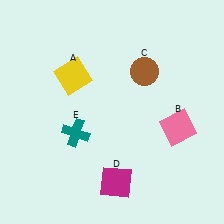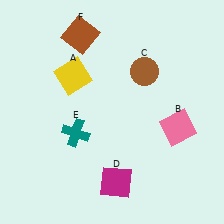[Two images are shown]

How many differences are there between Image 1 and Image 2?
There is 1 difference between the two images.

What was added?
A brown square (F) was added in Image 2.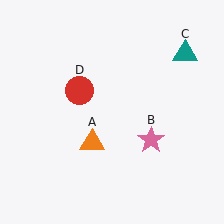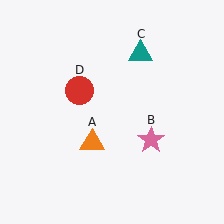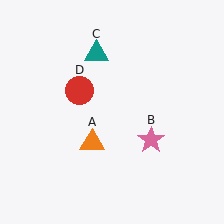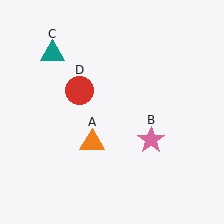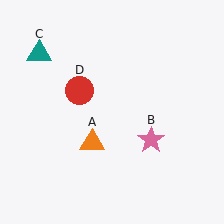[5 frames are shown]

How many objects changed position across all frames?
1 object changed position: teal triangle (object C).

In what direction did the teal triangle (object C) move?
The teal triangle (object C) moved left.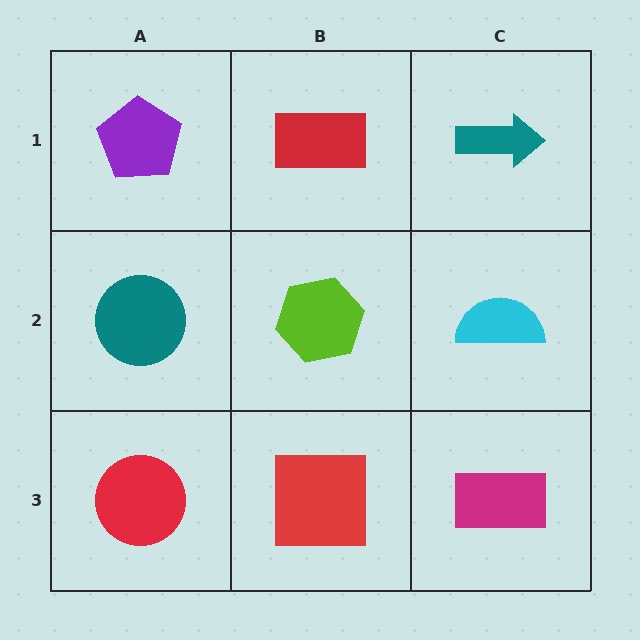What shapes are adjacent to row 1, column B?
A lime hexagon (row 2, column B), a purple pentagon (row 1, column A), a teal arrow (row 1, column C).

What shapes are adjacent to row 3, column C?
A cyan semicircle (row 2, column C), a red square (row 3, column B).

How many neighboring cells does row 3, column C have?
2.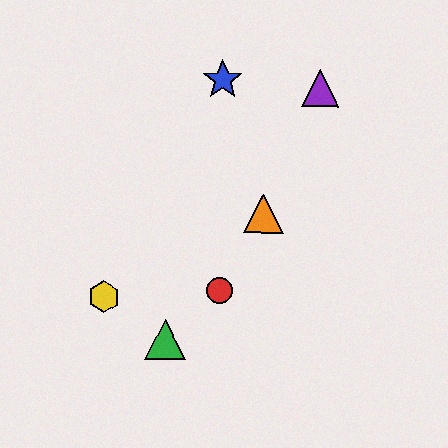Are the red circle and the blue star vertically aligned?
Yes, both are at x≈220.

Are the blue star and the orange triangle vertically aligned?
No, the blue star is at x≈223 and the orange triangle is at x≈264.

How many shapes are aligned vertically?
2 shapes (the red circle, the blue star) are aligned vertically.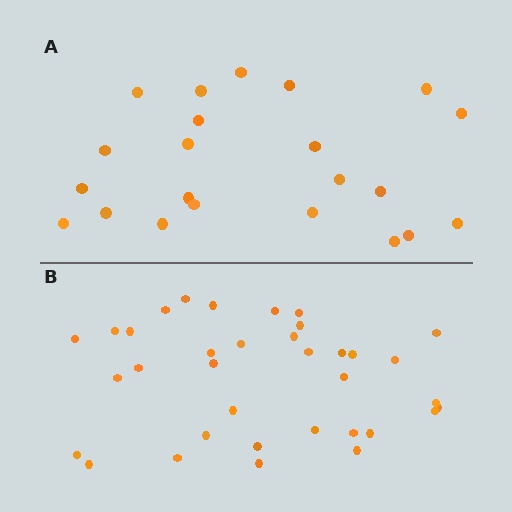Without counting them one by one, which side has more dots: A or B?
Region B (the bottom region) has more dots.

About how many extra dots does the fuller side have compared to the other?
Region B has approximately 15 more dots than region A.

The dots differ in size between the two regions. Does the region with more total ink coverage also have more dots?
No. Region A has more total ink coverage because its dots are larger, but region B actually contains more individual dots. Total area can be misleading — the number of items is what matters here.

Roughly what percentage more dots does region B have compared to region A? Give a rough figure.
About 60% more.